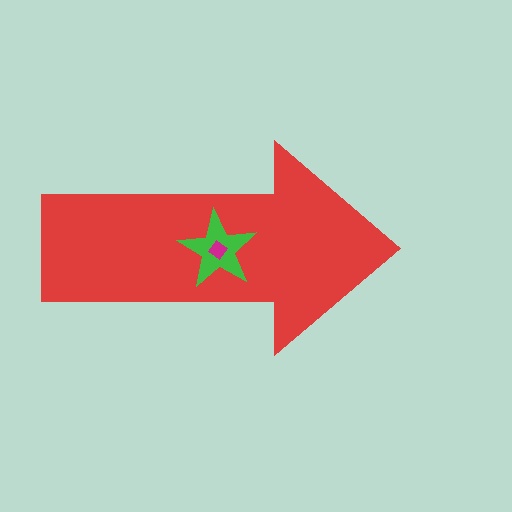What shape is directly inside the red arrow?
The green star.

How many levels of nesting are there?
3.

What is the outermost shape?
The red arrow.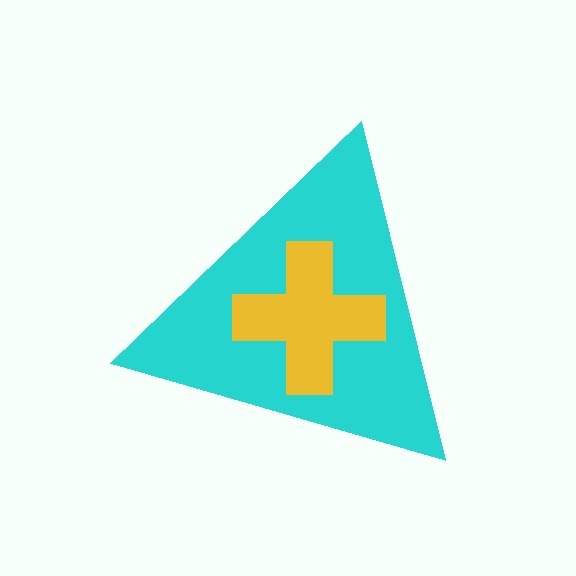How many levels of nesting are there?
2.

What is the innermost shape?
The yellow cross.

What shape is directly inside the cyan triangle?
The yellow cross.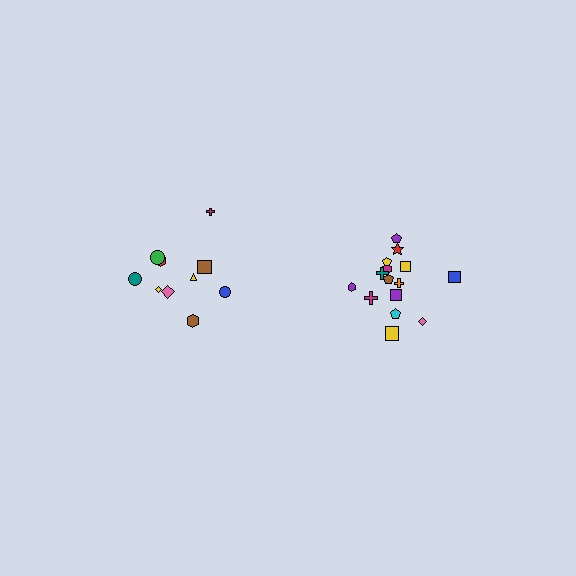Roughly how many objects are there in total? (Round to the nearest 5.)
Roughly 25 objects in total.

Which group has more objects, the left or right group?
The right group.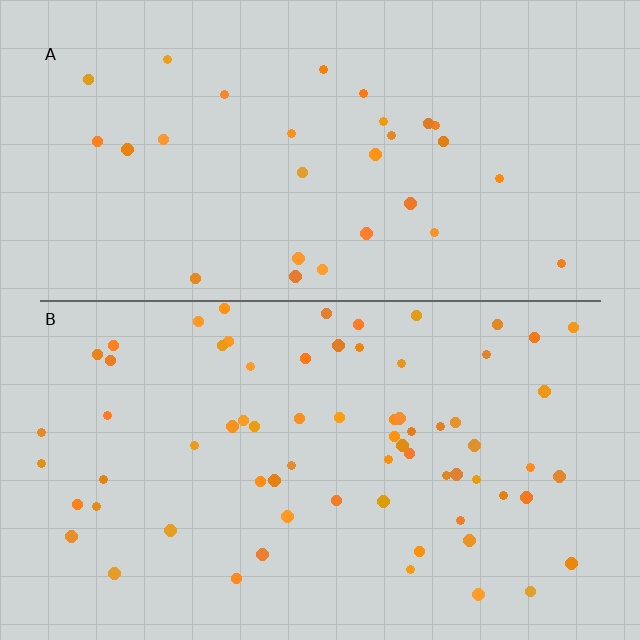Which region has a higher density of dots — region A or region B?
B (the bottom).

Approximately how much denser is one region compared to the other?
Approximately 2.3× — region B over region A.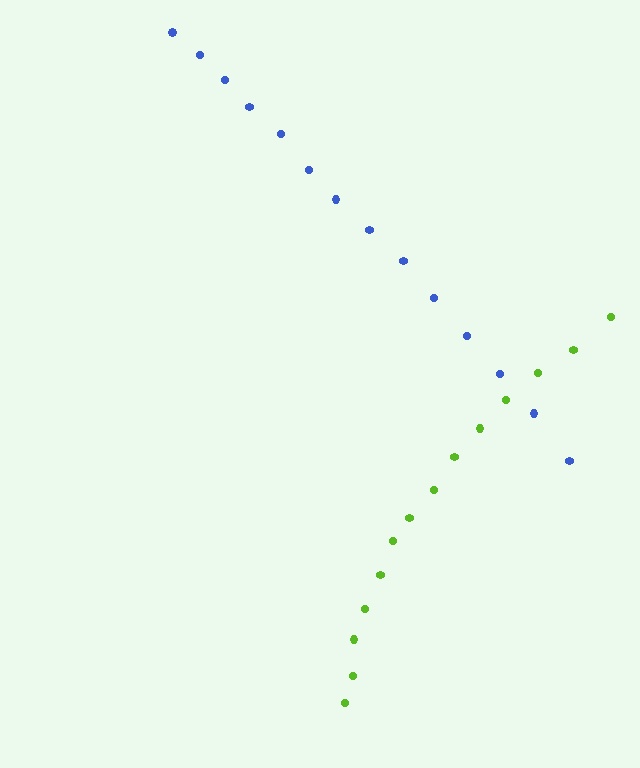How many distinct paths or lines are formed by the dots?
There are 2 distinct paths.